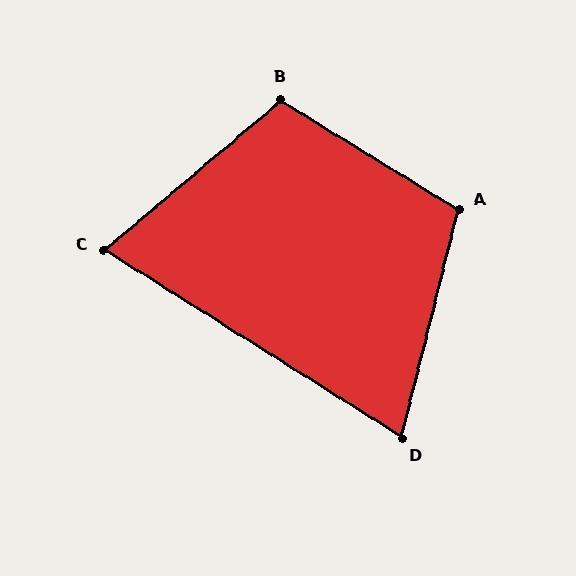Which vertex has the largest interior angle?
B, at approximately 108 degrees.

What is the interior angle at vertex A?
Approximately 107 degrees (obtuse).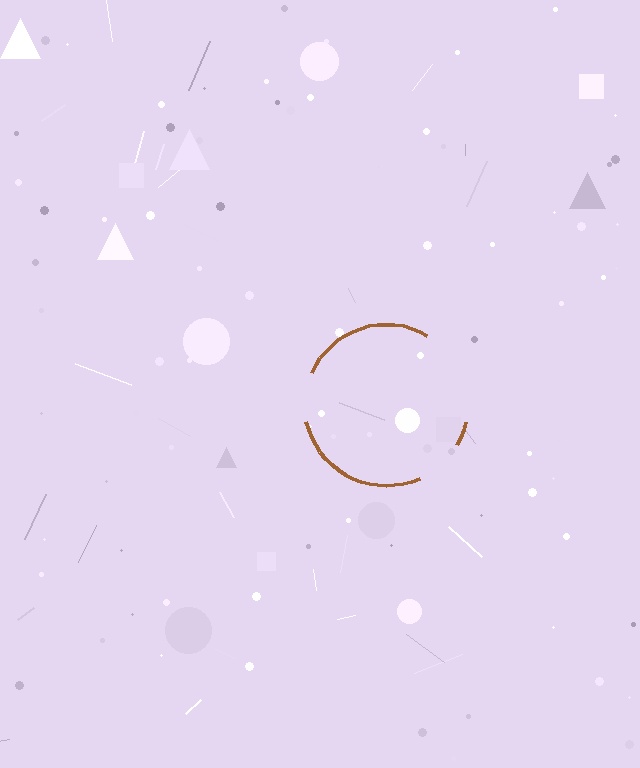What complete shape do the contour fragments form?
The contour fragments form a circle.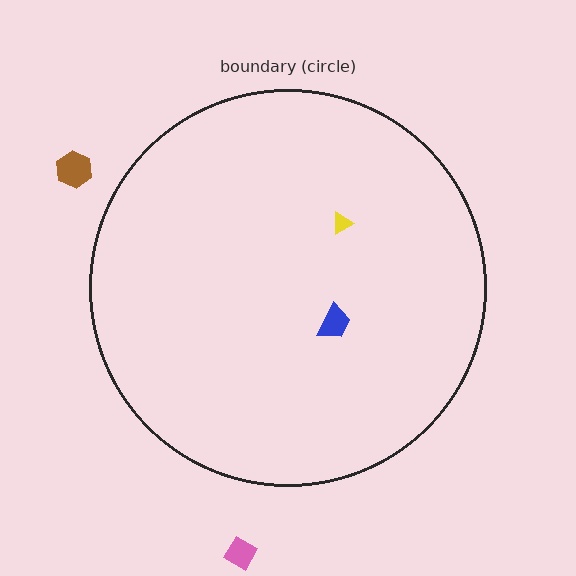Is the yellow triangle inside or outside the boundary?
Inside.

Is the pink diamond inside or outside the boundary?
Outside.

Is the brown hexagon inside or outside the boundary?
Outside.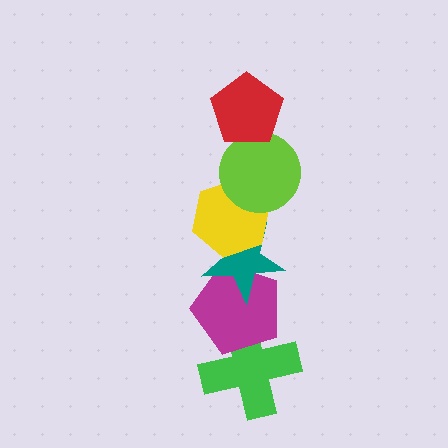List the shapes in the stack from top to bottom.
From top to bottom: the red pentagon, the lime circle, the yellow hexagon, the teal star, the magenta pentagon, the green cross.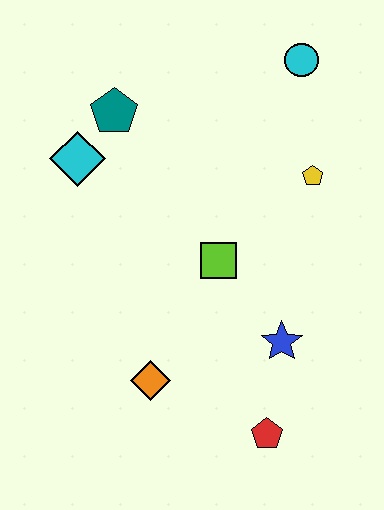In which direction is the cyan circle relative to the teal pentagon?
The cyan circle is to the right of the teal pentagon.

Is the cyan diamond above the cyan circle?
No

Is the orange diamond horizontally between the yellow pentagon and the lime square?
No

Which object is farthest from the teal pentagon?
The red pentagon is farthest from the teal pentagon.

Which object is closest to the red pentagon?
The blue star is closest to the red pentagon.